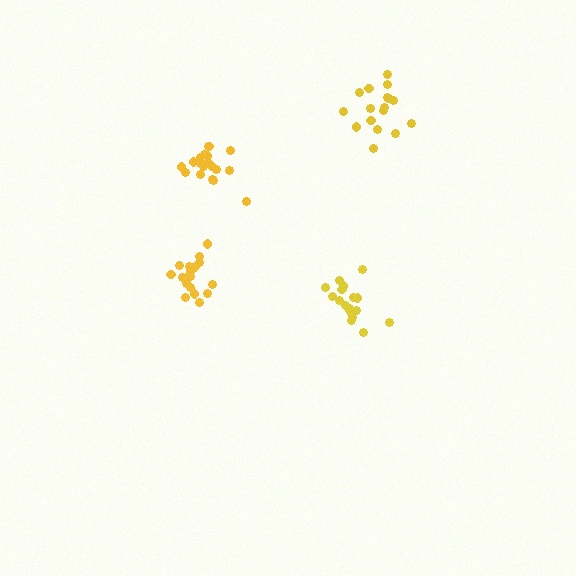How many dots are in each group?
Group 1: 20 dots, Group 2: 18 dots, Group 3: 18 dots, Group 4: 19 dots (75 total).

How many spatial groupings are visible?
There are 4 spatial groupings.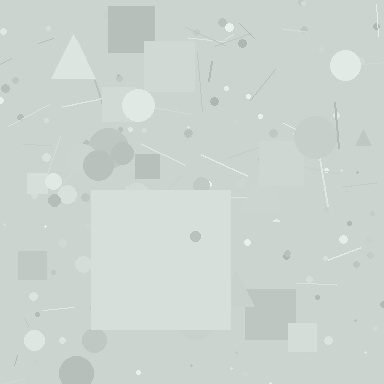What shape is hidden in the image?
A square is hidden in the image.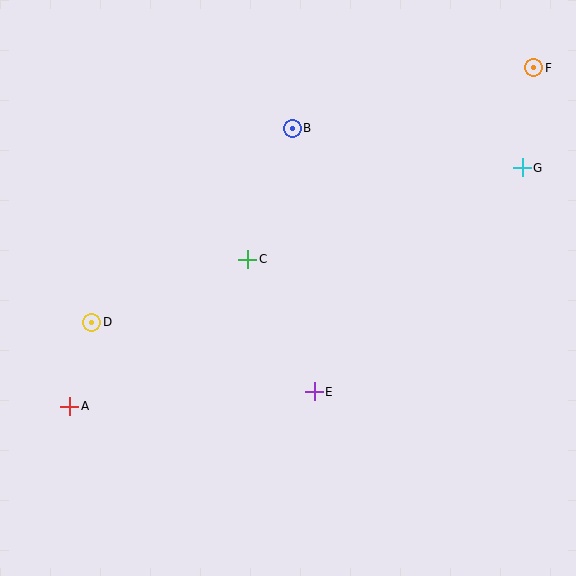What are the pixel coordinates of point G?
Point G is at (522, 168).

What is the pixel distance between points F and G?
The distance between F and G is 101 pixels.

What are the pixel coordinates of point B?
Point B is at (292, 128).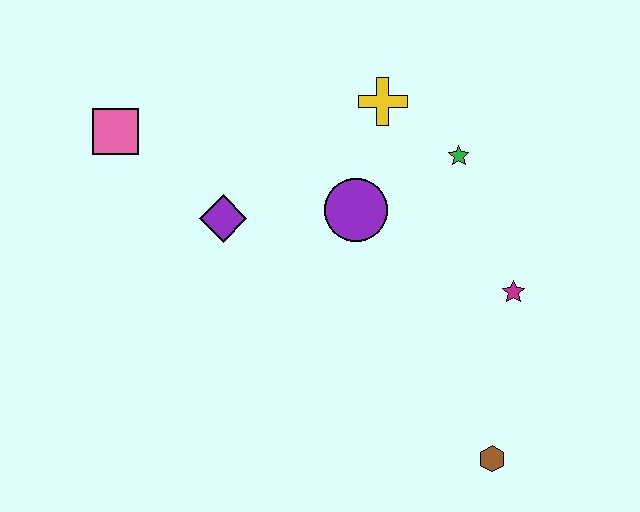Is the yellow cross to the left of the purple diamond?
No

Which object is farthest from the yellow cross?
The brown hexagon is farthest from the yellow cross.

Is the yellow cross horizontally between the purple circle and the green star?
Yes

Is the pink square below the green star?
No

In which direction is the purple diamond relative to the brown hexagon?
The purple diamond is to the left of the brown hexagon.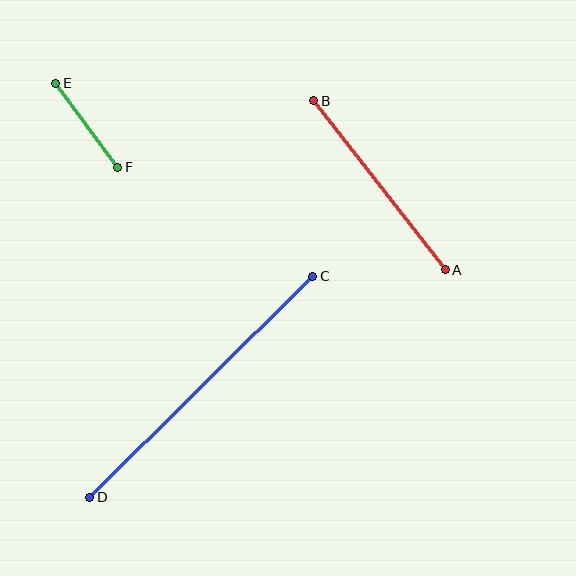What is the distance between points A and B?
The distance is approximately 214 pixels.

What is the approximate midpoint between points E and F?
The midpoint is at approximately (87, 125) pixels.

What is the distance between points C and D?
The distance is approximately 314 pixels.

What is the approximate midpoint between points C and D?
The midpoint is at approximately (201, 387) pixels.